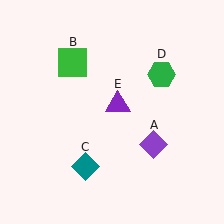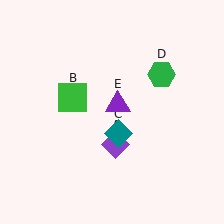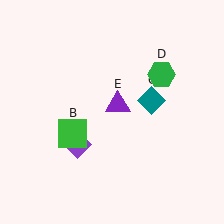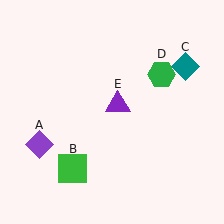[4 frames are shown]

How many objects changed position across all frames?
3 objects changed position: purple diamond (object A), green square (object B), teal diamond (object C).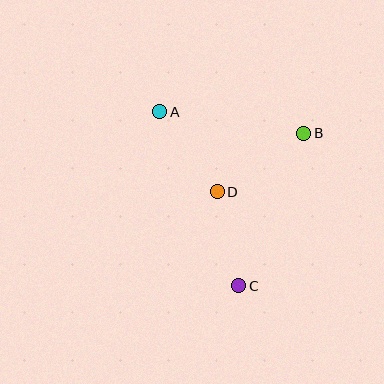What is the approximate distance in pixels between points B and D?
The distance between B and D is approximately 104 pixels.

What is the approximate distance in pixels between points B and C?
The distance between B and C is approximately 166 pixels.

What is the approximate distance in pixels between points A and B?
The distance between A and B is approximately 146 pixels.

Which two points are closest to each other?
Points C and D are closest to each other.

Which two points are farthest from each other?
Points A and C are farthest from each other.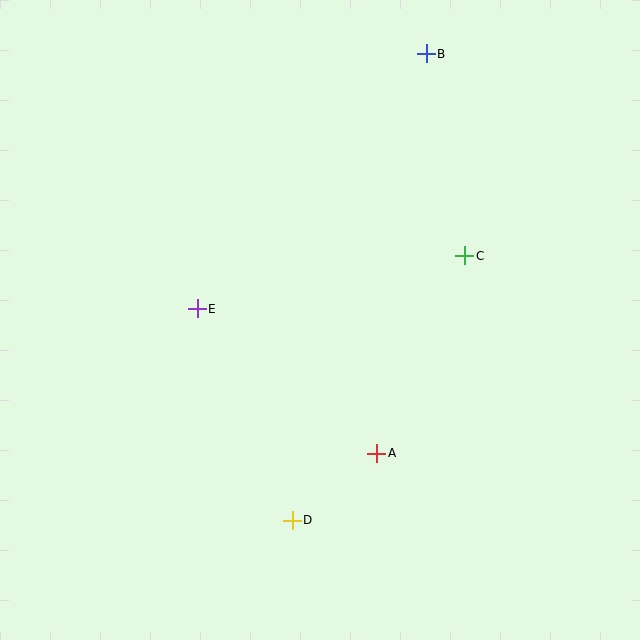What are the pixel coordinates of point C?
Point C is at (465, 256).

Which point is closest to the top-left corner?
Point E is closest to the top-left corner.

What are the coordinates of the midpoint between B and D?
The midpoint between B and D is at (359, 287).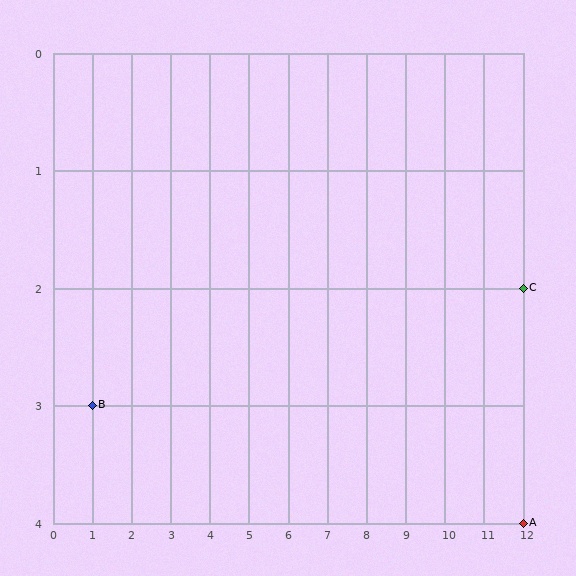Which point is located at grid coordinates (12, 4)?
Point A is at (12, 4).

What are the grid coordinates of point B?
Point B is at grid coordinates (1, 3).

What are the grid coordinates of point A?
Point A is at grid coordinates (12, 4).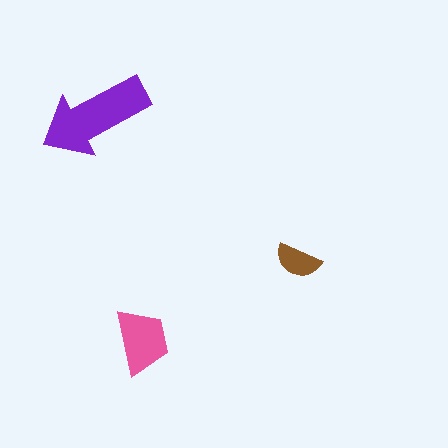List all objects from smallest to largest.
The brown semicircle, the pink trapezoid, the purple arrow.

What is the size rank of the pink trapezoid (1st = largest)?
2nd.